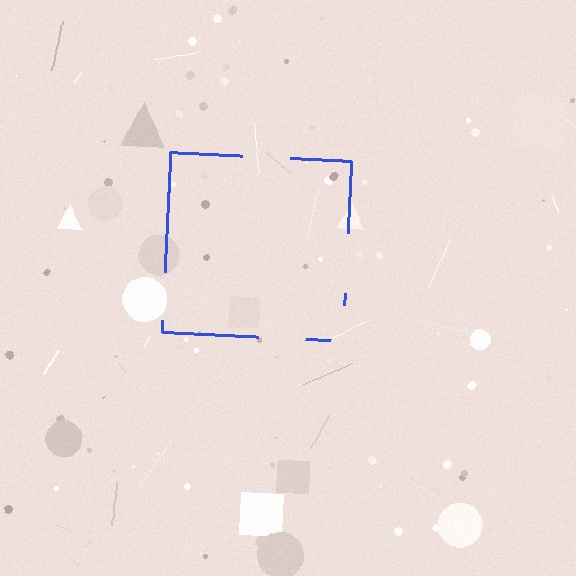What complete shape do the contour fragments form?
The contour fragments form a square.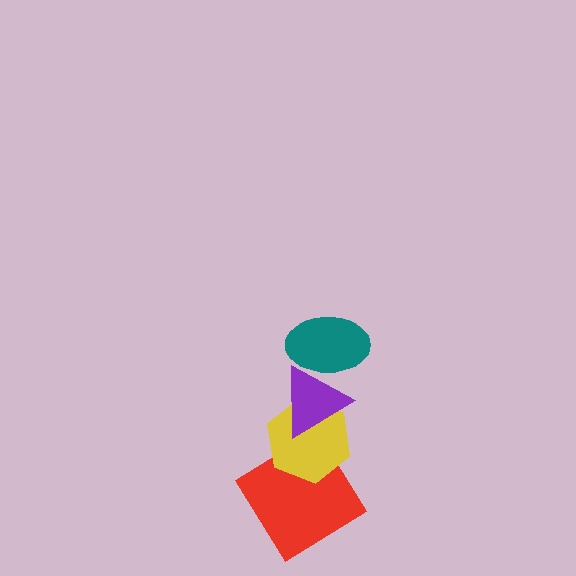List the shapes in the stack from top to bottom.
From top to bottom: the teal ellipse, the purple triangle, the yellow hexagon, the red diamond.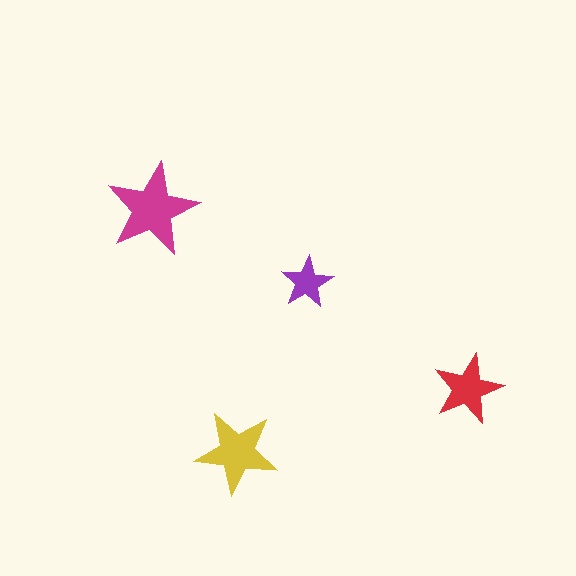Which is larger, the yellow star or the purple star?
The yellow one.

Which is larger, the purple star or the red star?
The red one.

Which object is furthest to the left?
The magenta star is leftmost.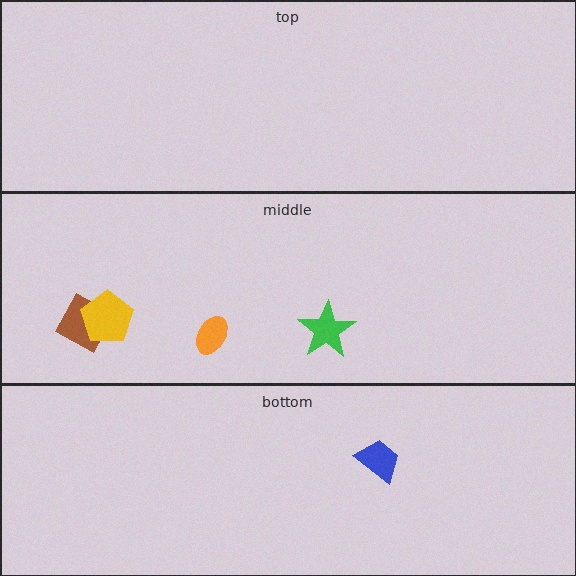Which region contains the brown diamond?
The middle region.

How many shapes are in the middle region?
4.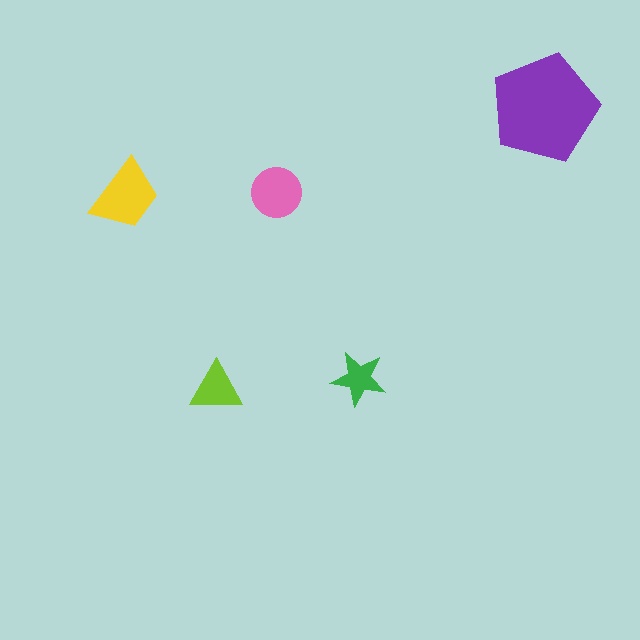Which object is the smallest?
The green star.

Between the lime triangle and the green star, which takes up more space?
The lime triangle.